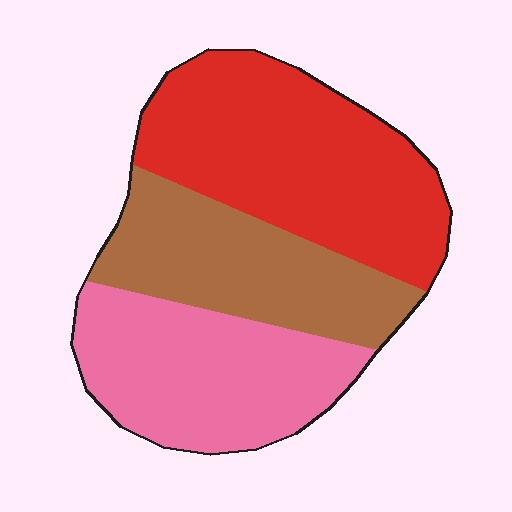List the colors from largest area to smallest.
From largest to smallest: red, pink, brown.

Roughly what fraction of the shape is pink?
Pink covers around 30% of the shape.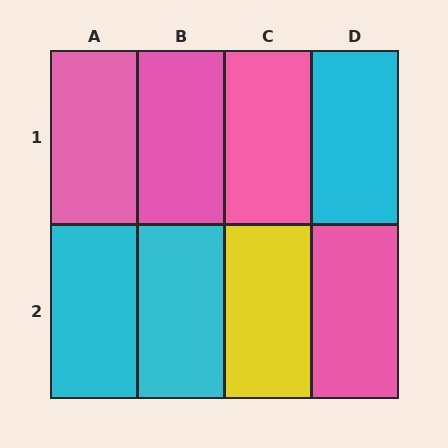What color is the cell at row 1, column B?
Pink.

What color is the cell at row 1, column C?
Pink.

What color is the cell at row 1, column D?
Cyan.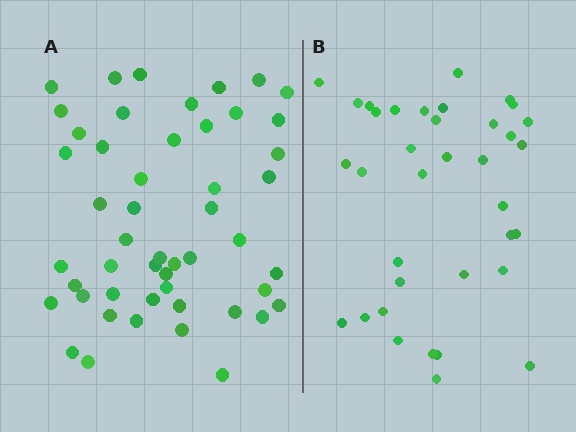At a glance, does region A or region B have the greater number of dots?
Region A (the left region) has more dots.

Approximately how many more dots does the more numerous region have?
Region A has approximately 15 more dots than region B.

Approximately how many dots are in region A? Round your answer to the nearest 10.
About 50 dots.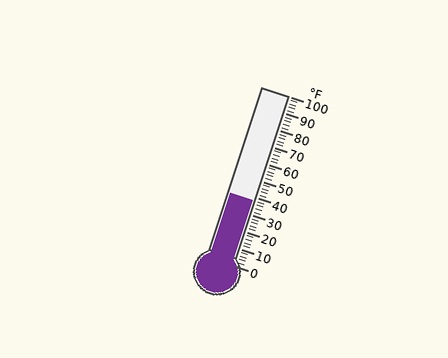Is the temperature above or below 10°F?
The temperature is above 10°F.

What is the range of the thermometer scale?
The thermometer scale ranges from 0°F to 100°F.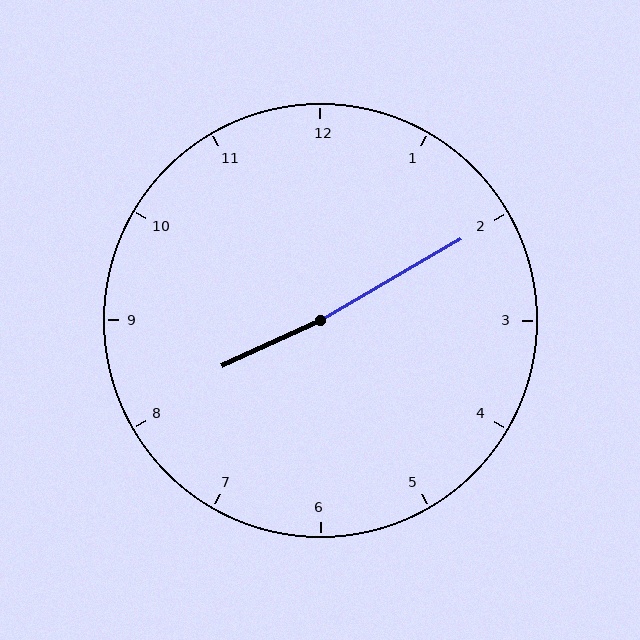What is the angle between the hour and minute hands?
Approximately 175 degrees.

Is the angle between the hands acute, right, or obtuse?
It is obtuse.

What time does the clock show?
8:10.